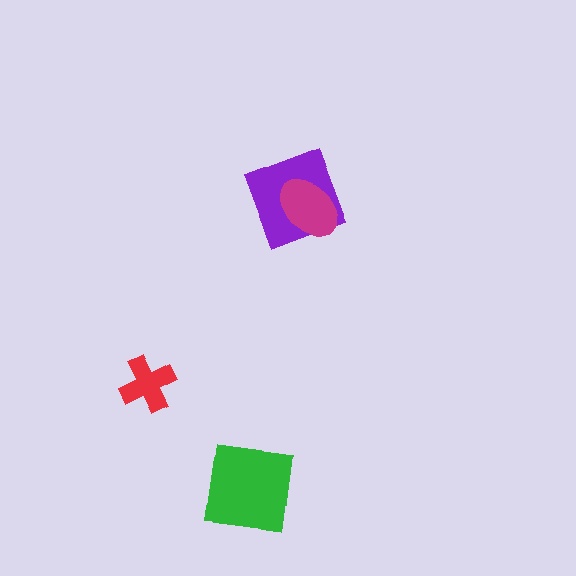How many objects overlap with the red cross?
0 objects overlap with the red cross.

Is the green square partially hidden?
No, no other shape covers it.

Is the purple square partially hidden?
Yes, it is partially covered by another shape.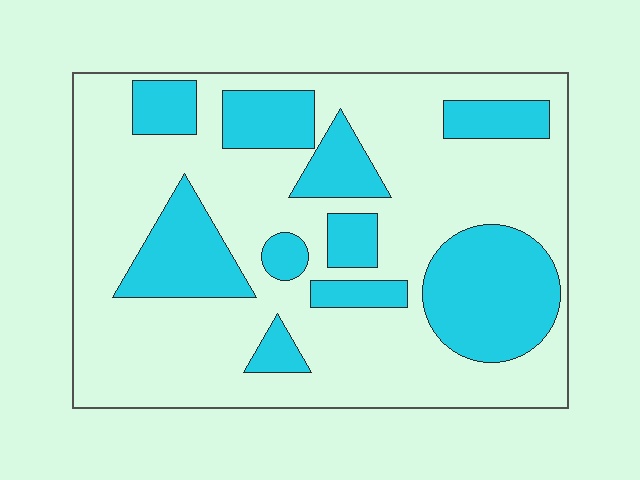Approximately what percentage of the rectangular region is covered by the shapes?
Approximately 30%.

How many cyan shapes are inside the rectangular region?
10.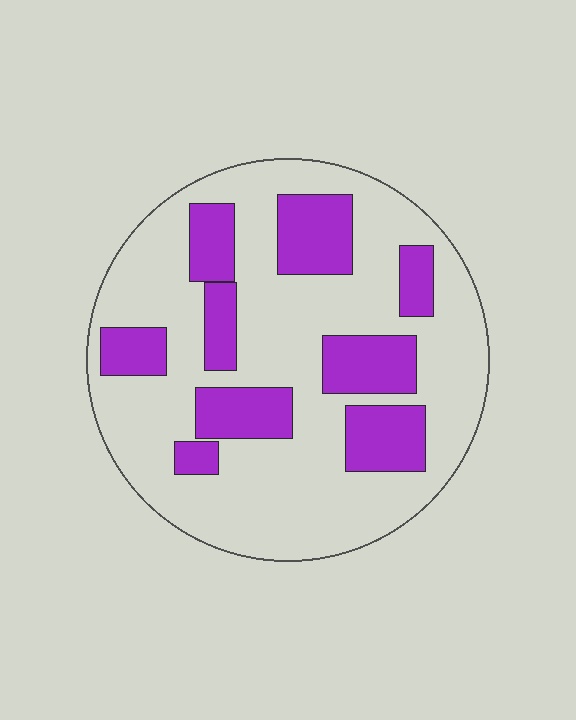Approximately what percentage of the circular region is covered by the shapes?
Approximately 30%.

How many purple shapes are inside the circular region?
9.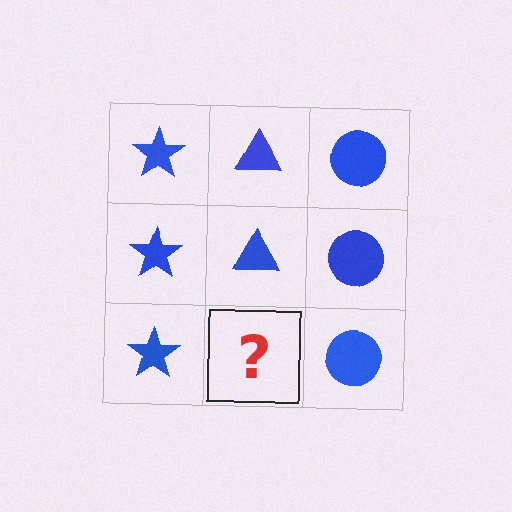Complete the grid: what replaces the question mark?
The question mark should be replaced with a blue triangle.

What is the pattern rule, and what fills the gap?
The rule is that each column has a consistent shape. The gap should be filled with a blue triangle.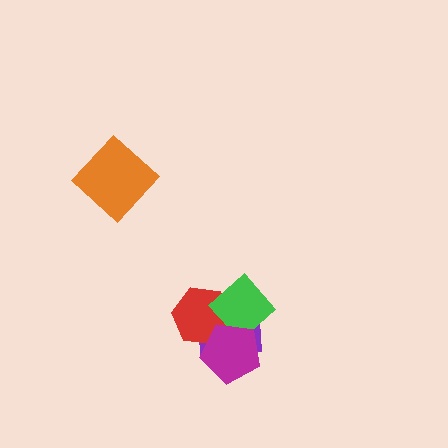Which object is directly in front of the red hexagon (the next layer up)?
The green diamond is directly in front of the red hexagon.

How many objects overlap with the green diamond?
3 objects overlap with the green diamond.